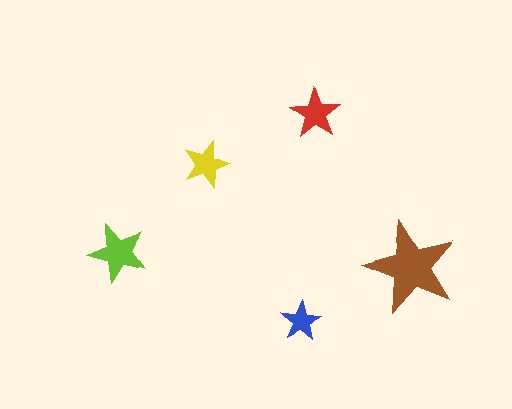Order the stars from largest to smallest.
the brown one, the lime one, the red one, the yellow one, the blue one.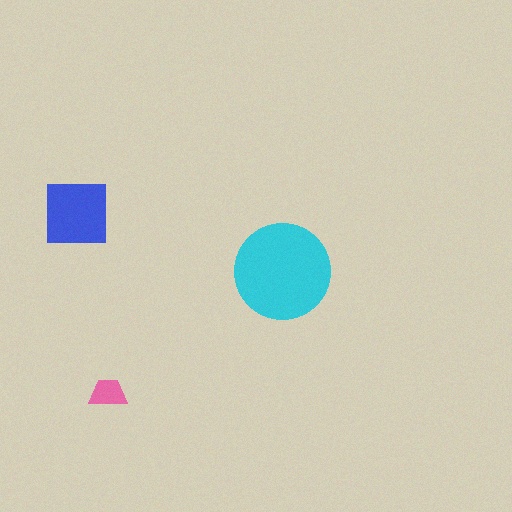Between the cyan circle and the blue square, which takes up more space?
The cyan circle.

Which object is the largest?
The cyan circle.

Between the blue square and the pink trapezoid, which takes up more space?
The blue square.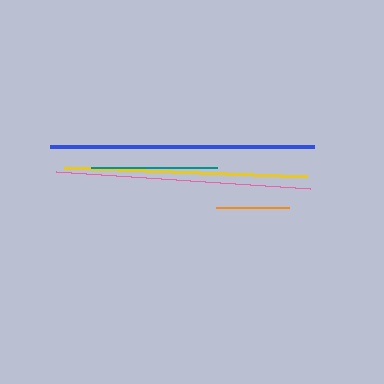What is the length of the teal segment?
The teal segment is approximately 126 pixels long.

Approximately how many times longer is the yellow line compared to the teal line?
The yellow line is approximately 1.9 times the length of the teal line.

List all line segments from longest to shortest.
From longest to shortest: blue, pink, yellow, teal, orange.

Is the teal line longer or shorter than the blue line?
The blue line is longer than the teal line.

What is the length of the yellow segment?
The yellow segment is approximately 243 pixels long.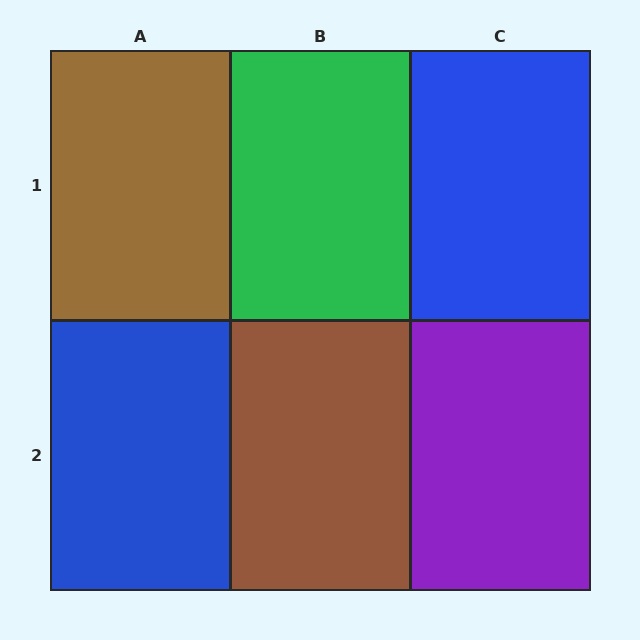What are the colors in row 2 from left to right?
Blue, brown, purple.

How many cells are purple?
1 cell is purple.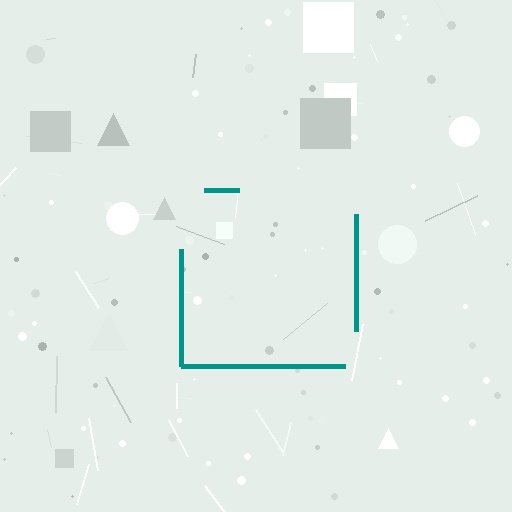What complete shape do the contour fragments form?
The contour fragments form a square.